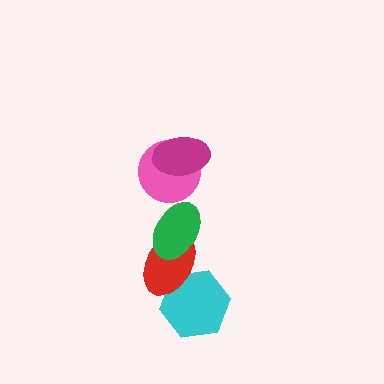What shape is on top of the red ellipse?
The green ellipse is on top of the red ellipse.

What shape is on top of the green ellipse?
The pink circle is on top of the green ellipse.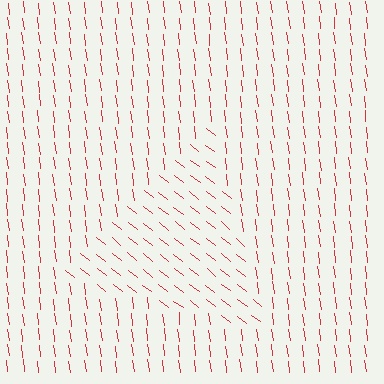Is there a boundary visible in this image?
Yes, there is a texture boundary formed by a change in line orientation.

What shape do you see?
I see a triangle.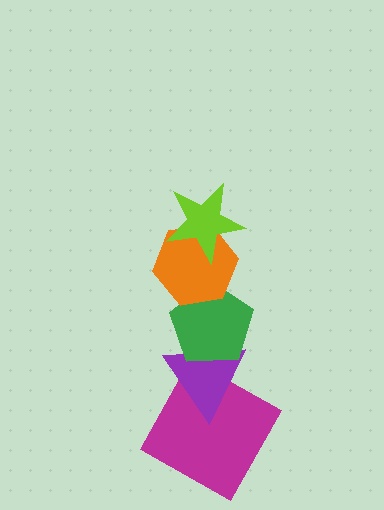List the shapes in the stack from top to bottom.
From top to bottom: the lime star, the orange hexagon, the green pentagon, the purple triangle, the magenta square.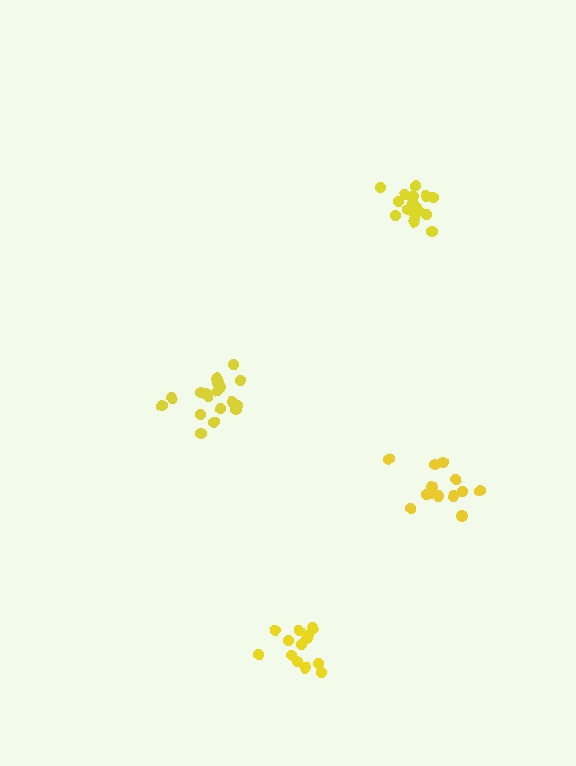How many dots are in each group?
Group 1: 18 dots, Group 2: 14 dots, Group 3: 18 dots, Group 4: 13 dots (63 total).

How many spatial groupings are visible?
There are 4 spatial groupings.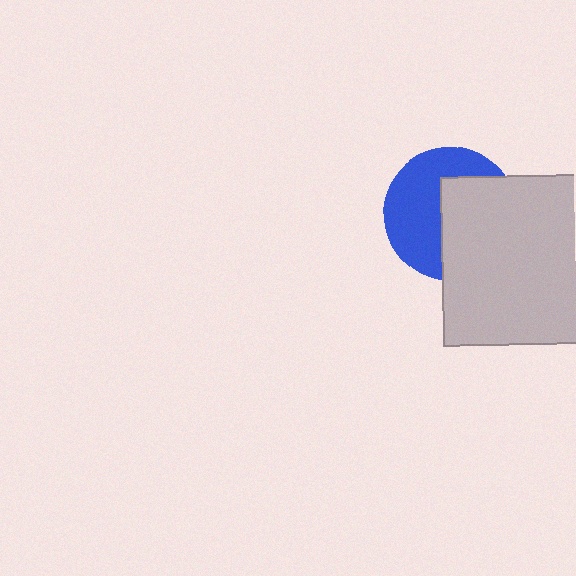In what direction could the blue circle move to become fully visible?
The blue circle could move left. That would shift it out from behind the light gray rectangle entirely.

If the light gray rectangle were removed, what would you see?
You would see the complete blue circle.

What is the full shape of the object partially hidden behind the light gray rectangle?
The partially hidden object is a blue circle.